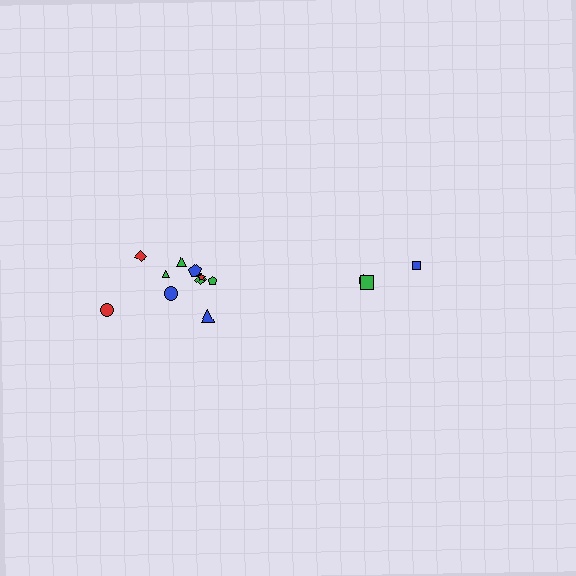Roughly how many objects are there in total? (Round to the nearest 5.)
Roughly 15 objects in total.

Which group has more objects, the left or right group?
The left group.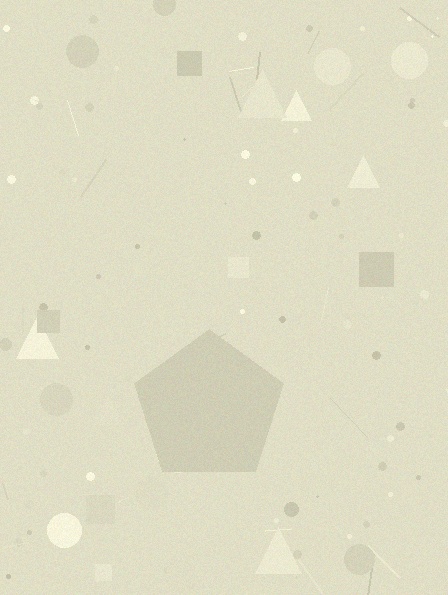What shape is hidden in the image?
A pentagon is hidden in the image.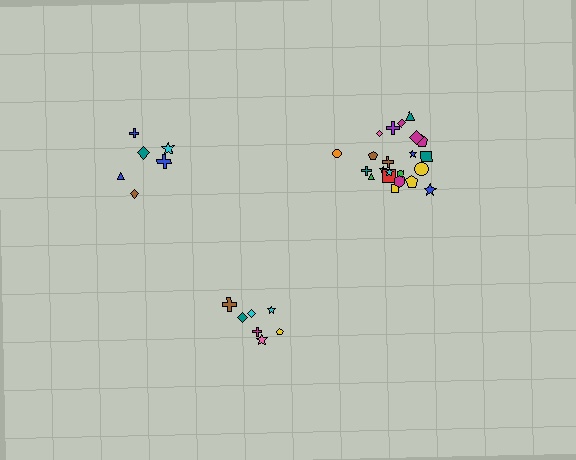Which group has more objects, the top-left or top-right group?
The top-right group.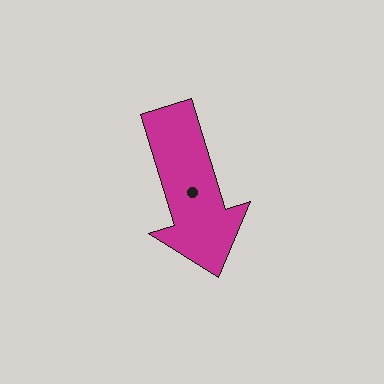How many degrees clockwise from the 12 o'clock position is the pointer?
Approximately 163 degrees.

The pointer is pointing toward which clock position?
Roughly 5 o'clock.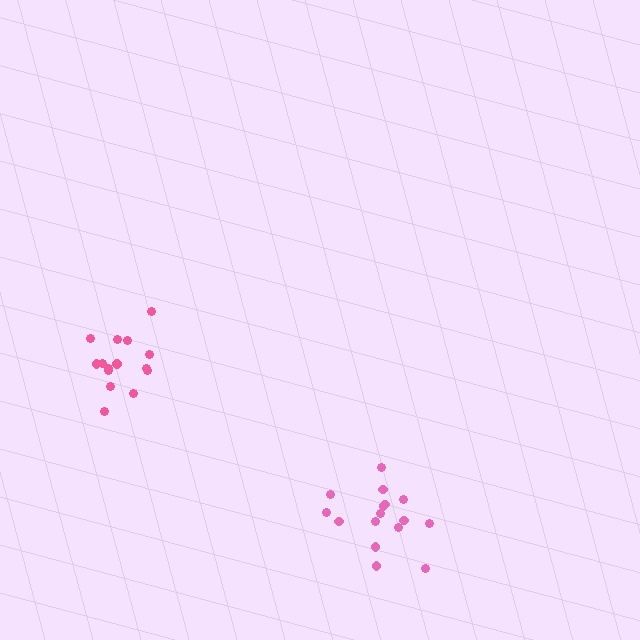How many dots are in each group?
Group 1: 15 dots, Group 2: 16 dots (31 total).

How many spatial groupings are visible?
There are 2 spatial groupings.